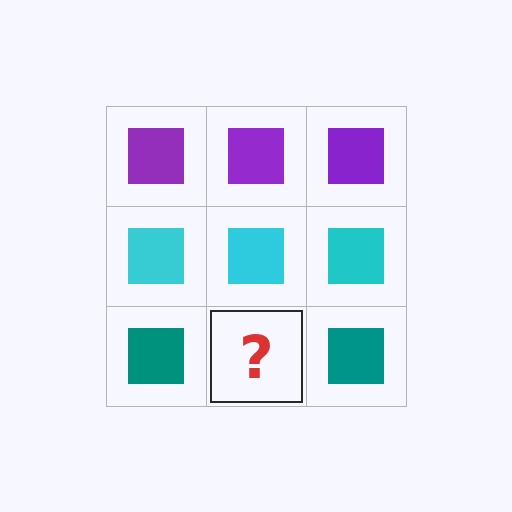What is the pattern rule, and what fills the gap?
The rule is that each row has a consistent color. The gap should be filled with a teal square.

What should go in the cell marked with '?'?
The missing cell should contain a teal square.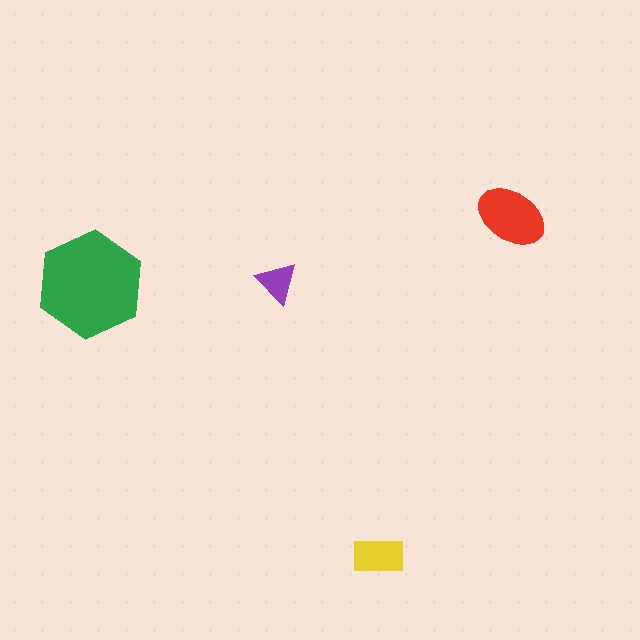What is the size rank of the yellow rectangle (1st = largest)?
3rd.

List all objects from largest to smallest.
The green hexagon, the red ellipse, the yellow rectangle, the purple triangle.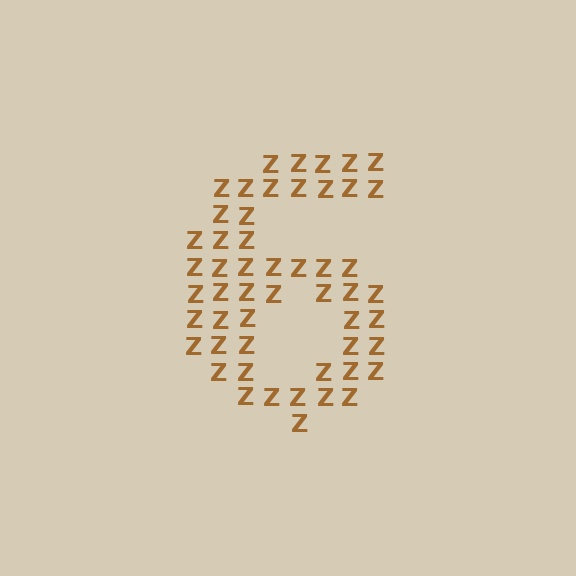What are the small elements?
The small elements are letter Z's.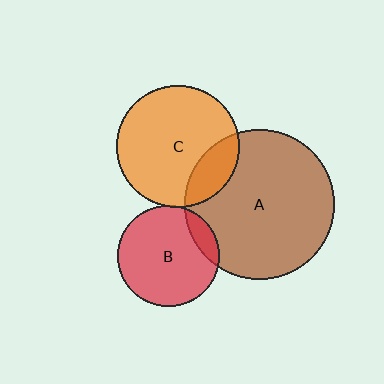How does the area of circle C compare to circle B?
Approximately 1.5 times.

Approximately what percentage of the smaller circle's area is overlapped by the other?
Approximately 10%.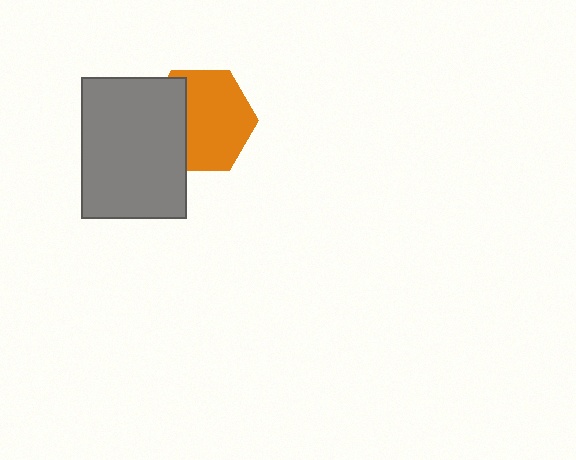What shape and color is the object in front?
The object in front is a gray rectangle.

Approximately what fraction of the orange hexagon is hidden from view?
Roughly 34% of the orange hexagon is hidden behind the gray rectangle.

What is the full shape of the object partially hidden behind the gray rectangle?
The partially hidden object is an orange hexagon.